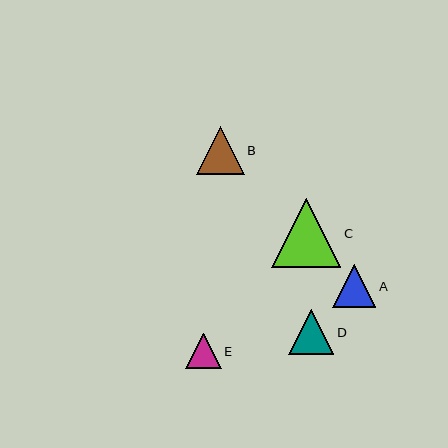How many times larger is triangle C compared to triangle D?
Triangle C is approximately 1.5 times the size of triangle D.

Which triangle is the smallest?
Triangle E is the smallest with a size of approximately 36 pixels.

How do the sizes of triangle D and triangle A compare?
Triangle D and triangle A are approximately the same size.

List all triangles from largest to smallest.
From largest to smallest: C, B, D, A, E.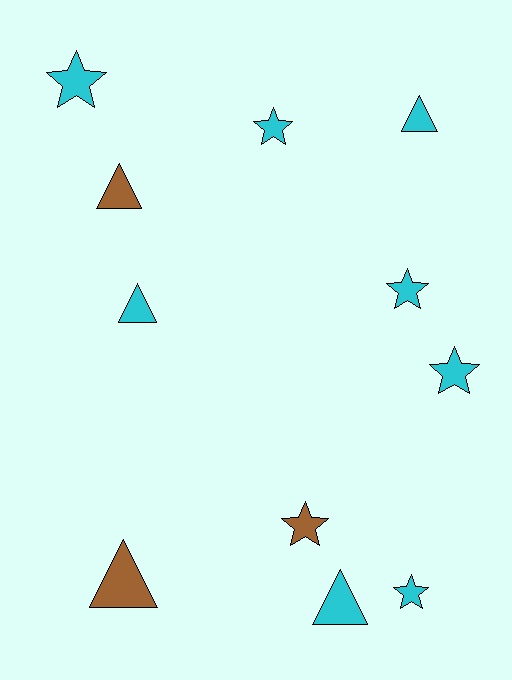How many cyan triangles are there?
There are 3 cyan triangles.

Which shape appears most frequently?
Star, with 6 objects.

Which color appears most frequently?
Cyan, with 8 objects.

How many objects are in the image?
There are 11 objects.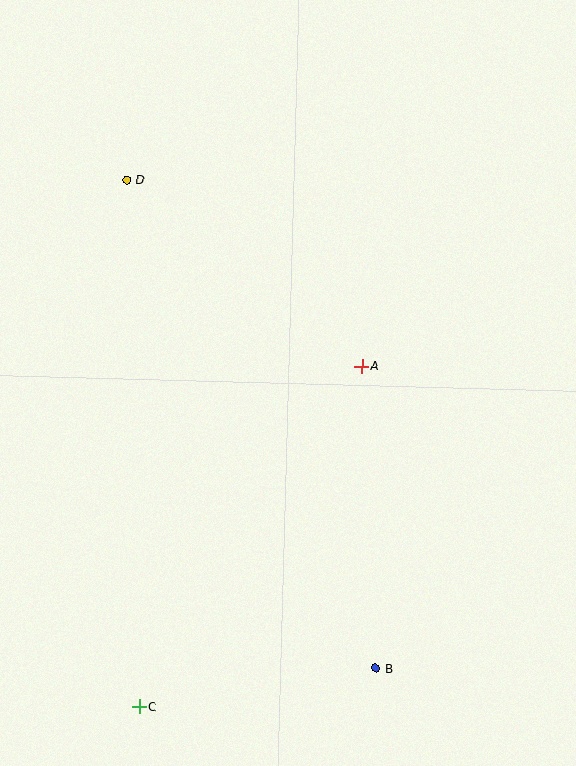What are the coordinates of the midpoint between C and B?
The midpoint between C and B is at (258, 687).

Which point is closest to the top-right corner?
Point A is closest to the top-right corner.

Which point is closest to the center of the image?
Point A at (362, 366) is closest to the center.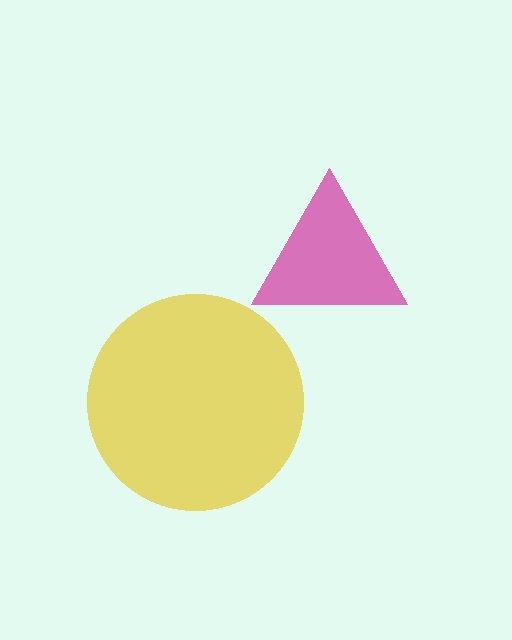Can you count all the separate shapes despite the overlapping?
Yes, there are 2 separate shapes.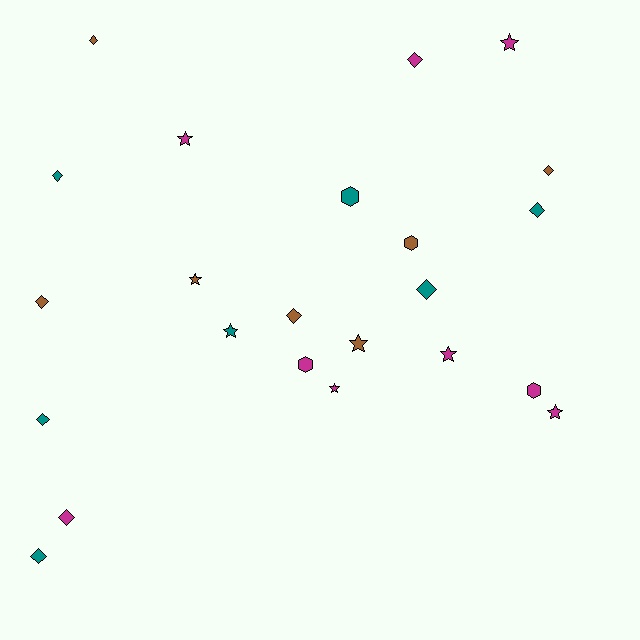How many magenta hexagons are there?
There are 2 magenta hexagons.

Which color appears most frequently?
Magenta, with 9 objects.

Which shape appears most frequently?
Diamond, with 11 objects.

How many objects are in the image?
There are 23 objects.